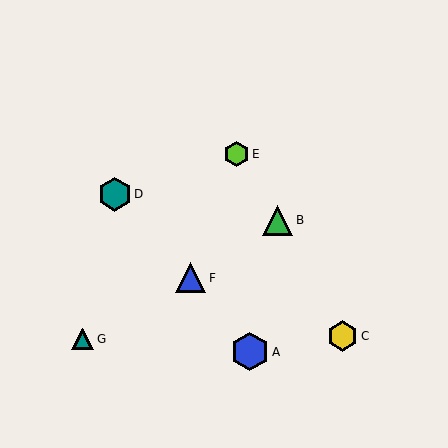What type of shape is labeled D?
Shape D is a teal hexagon.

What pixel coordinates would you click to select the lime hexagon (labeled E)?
Click at (236, 154) to select the lime hexagon E.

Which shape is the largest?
The blue hexagon (labeled A) is the largest.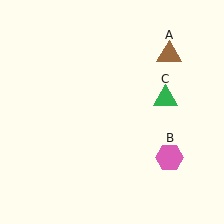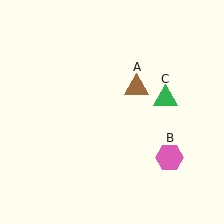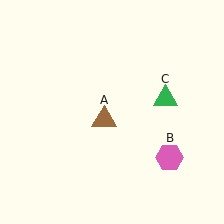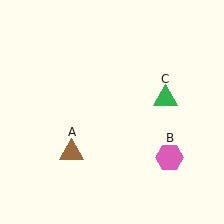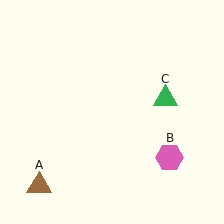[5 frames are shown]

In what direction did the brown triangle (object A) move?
The brown triangle (object A) moved down and to the left.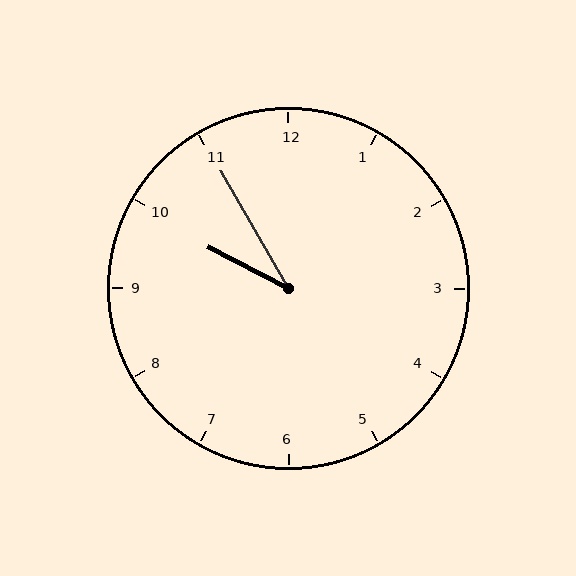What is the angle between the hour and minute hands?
Approximately 32 degrees.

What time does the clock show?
9:55.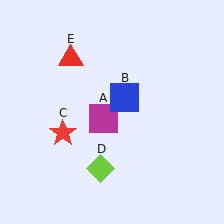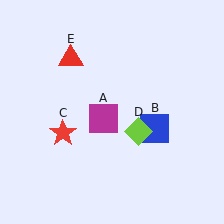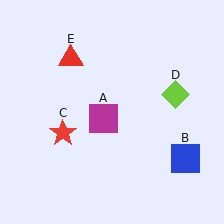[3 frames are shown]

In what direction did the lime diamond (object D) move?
The lime diamond (object D) moved up and to the right.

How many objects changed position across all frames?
2 objects changed position: blue square (object B), lime diamond (object D).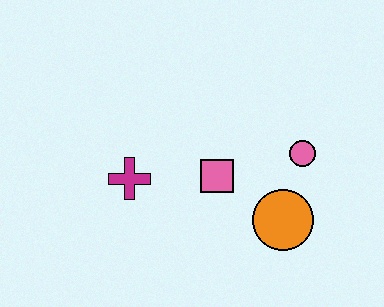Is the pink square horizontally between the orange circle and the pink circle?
No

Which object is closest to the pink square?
The orange circle is closest to the pink square.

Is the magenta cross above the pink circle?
No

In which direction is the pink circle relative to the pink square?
The pink circle is to the right of the pink square.